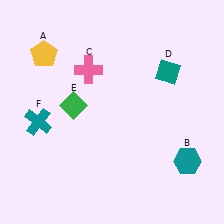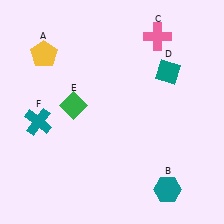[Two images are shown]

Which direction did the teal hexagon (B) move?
The teal hexagon (B) moved down.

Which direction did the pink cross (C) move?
The pink cross (C) moved right.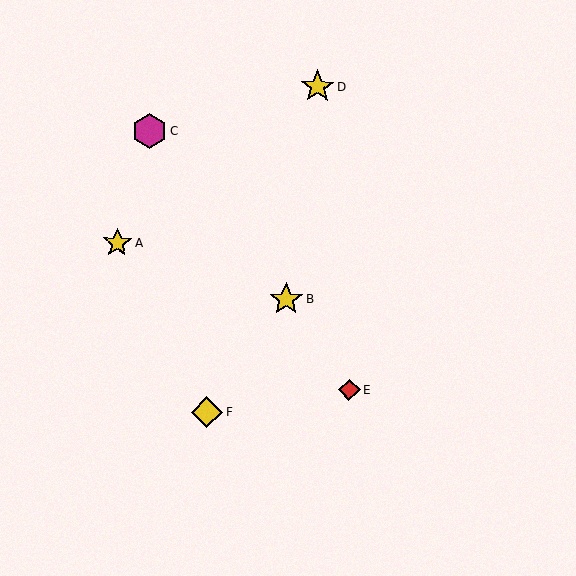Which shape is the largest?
The magenta hexagon (labeled C) is the largest.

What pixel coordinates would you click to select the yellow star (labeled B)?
Click at (286, 299) to select the yellow star B.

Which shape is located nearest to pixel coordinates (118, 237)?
The yellow star (labeled A) at (117, 243) is nearest to that location.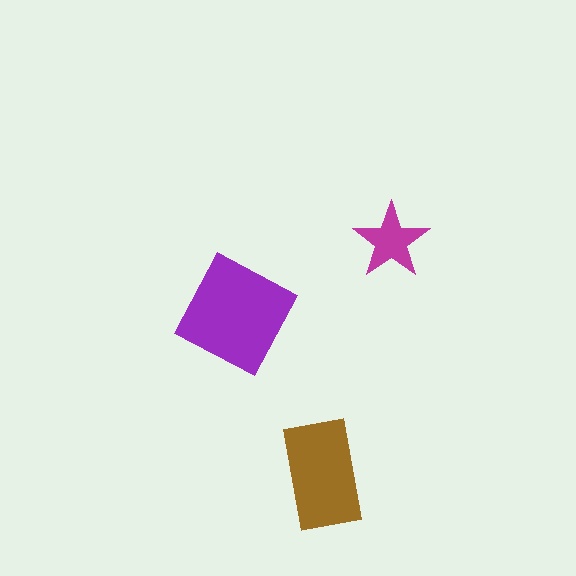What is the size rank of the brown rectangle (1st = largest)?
2nd.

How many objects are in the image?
There are 3 objects in the image.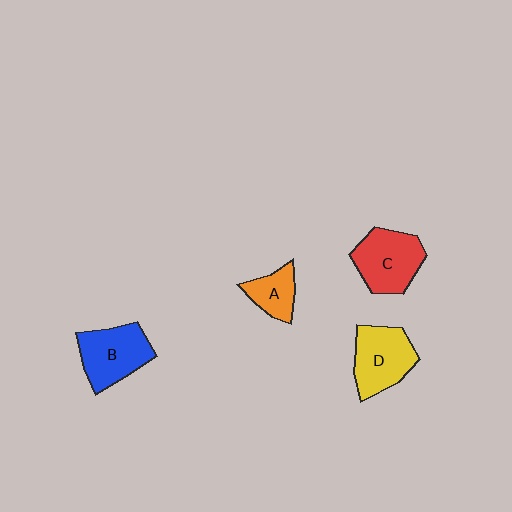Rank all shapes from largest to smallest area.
From largest to smallest: C (red), B (blue), D (yellow), A (orange).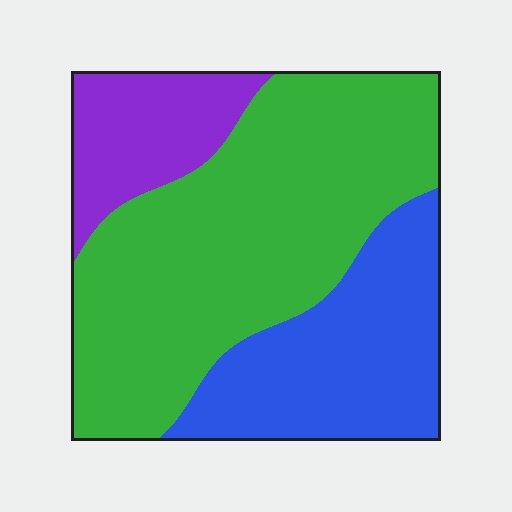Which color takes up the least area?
Purple, at roughly 15%.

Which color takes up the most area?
Green, at roughly 55%.